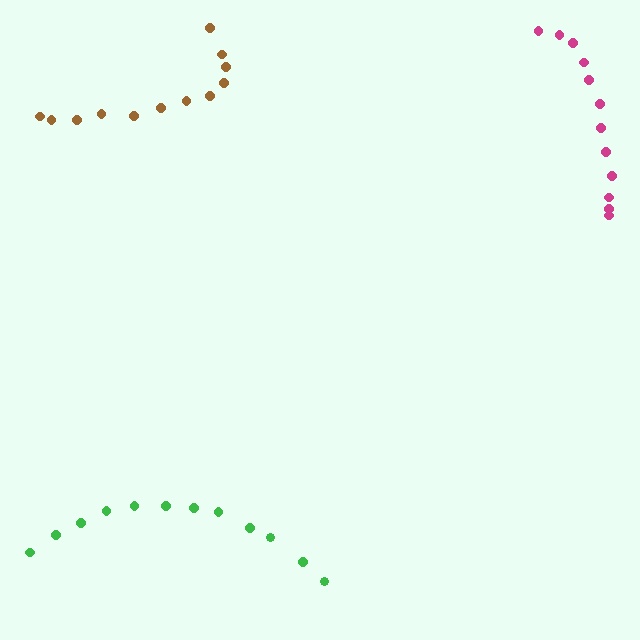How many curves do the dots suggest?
There are 3 distinct paths.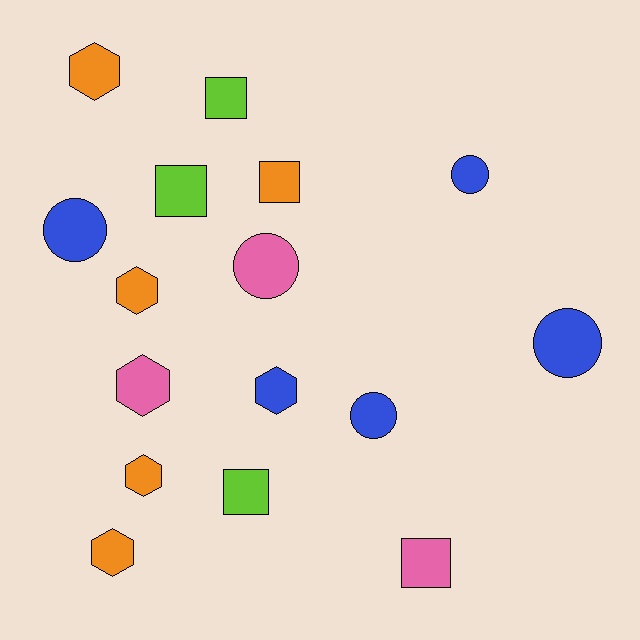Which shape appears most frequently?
Hexagon, with 6 objects.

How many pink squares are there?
There is 1 pink square.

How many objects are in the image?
There are 16 objects.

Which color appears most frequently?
Blue, with 5 objects.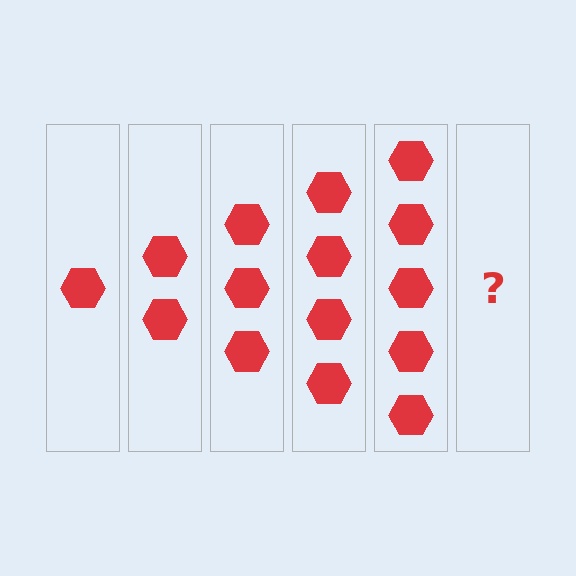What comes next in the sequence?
The next element should be 6 hexagons.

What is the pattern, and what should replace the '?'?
The pattern is that each step adds one more hexagon. The '?' should be 6 hexagons.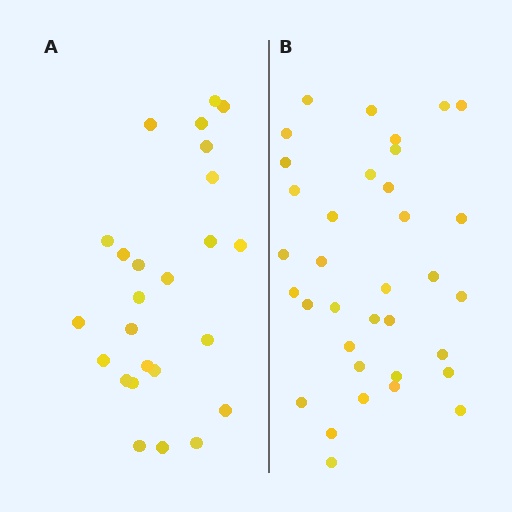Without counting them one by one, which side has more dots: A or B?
Region B (the right region) has more dots.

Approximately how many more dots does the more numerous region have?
Region B has roughly 10 or so more dots than region A.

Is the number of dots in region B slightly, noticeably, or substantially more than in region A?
Region B has noticeably more, but not dramatically so. The ratio is roughly 1.4 to 1.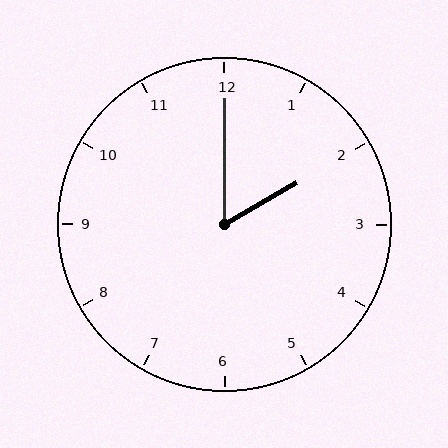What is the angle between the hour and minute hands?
Approximately 60 degrees.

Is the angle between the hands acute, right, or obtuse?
It is acute.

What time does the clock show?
2:00.